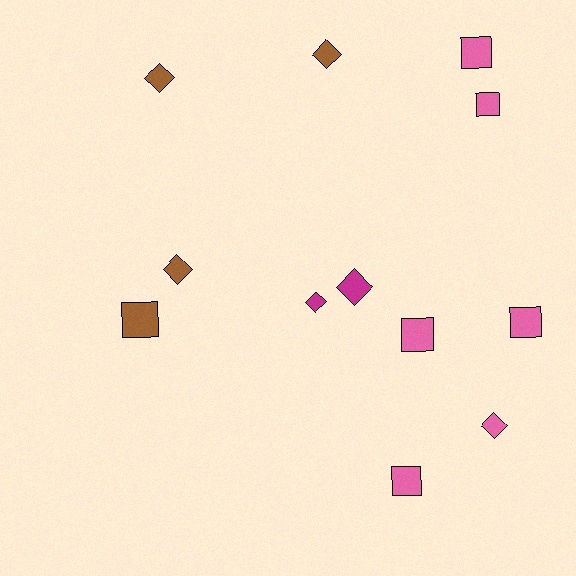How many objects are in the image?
There are 12 objects.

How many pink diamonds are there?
There is 1 pink diamond.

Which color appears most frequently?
Pink, with 6 objects.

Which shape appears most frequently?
Diamond, with 6 objects.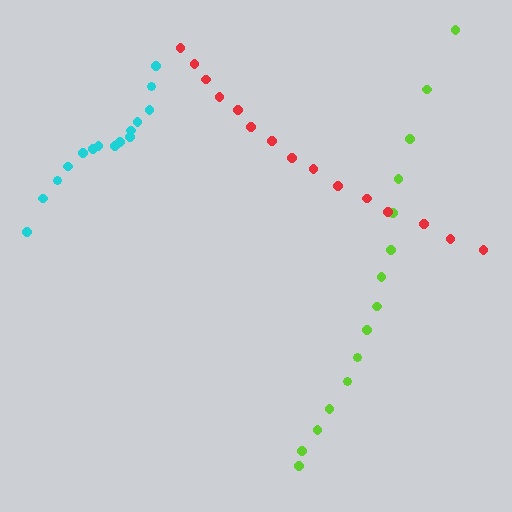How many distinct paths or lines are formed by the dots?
There are 3 distinct paths.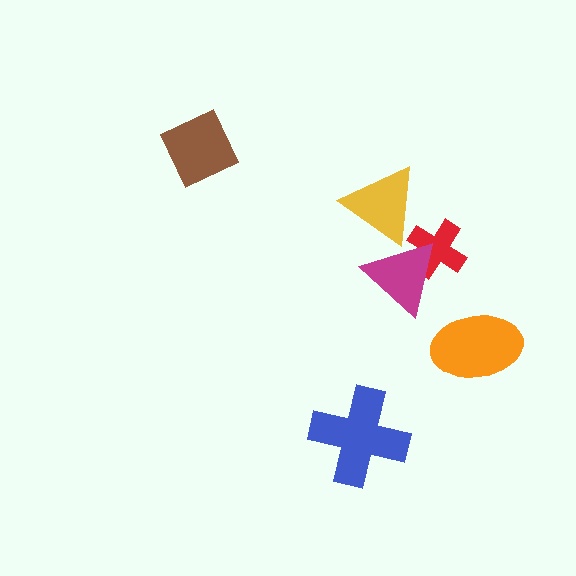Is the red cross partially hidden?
Yes, it is partially covered by another shape.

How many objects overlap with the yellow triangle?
1 object overlaps with the yellow triangle.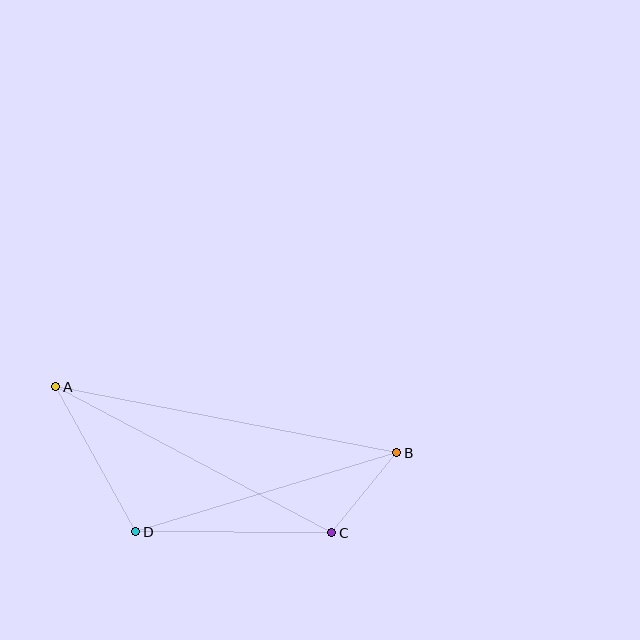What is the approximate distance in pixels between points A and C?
The distance between A and C is approximately 312 pixels.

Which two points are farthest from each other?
Points A and B are farthest from each other.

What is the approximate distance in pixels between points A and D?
The distance between A and D is approximately 166 pixels.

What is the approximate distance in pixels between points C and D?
The distance between C and D is approximately 196 pixels.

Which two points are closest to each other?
Points B and C are closest to each other.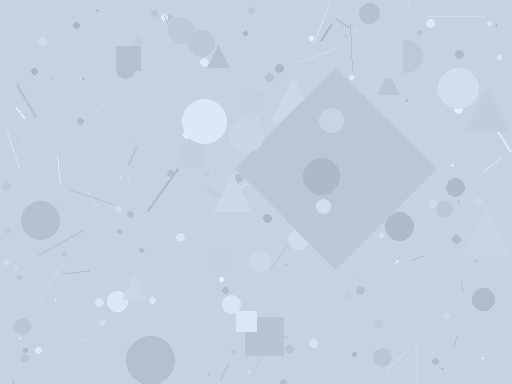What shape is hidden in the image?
A diamond is hidden in the image.